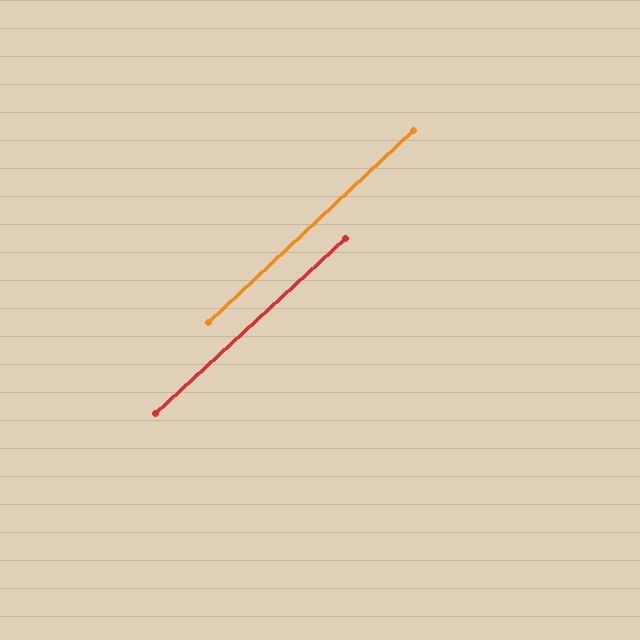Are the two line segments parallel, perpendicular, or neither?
Parallel — their directions differ by only 0.4°.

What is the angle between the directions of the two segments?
Approximately 0 degrees.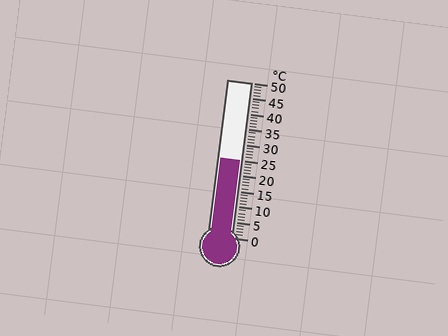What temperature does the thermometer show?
The thermometer shows approximately 25°C.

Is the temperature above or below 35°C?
The temperature is below 35°C.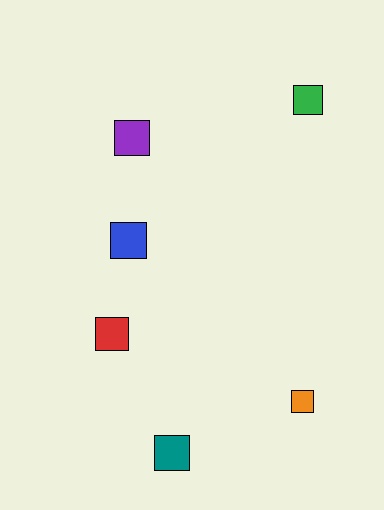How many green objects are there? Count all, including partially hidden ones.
There is 1 green object.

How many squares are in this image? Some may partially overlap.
There are 6 squares.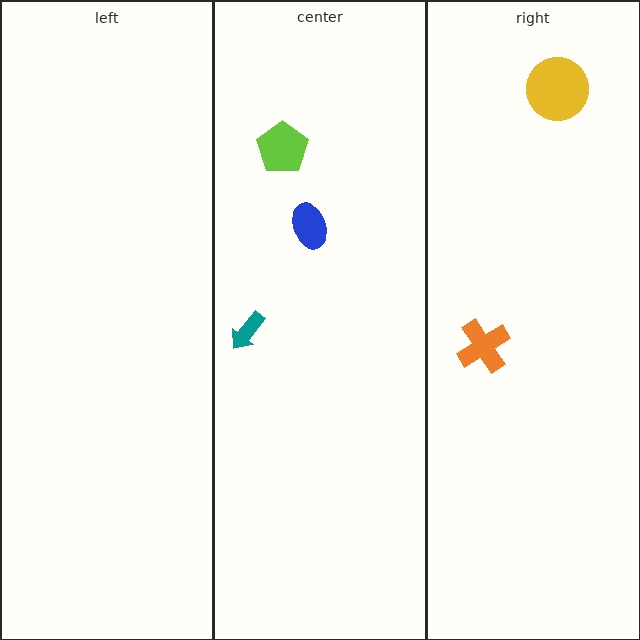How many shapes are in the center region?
3.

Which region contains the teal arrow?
The center region.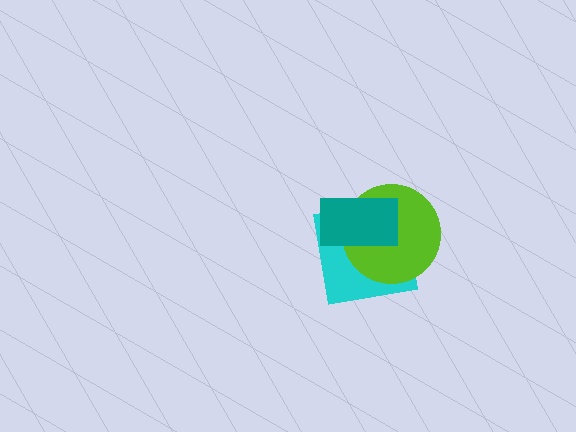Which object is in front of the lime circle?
The teal rectangle is in front of the lime circle.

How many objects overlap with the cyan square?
2 objects overlap with the cyan square.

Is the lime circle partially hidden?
Yes, it is partially covered by another shape.